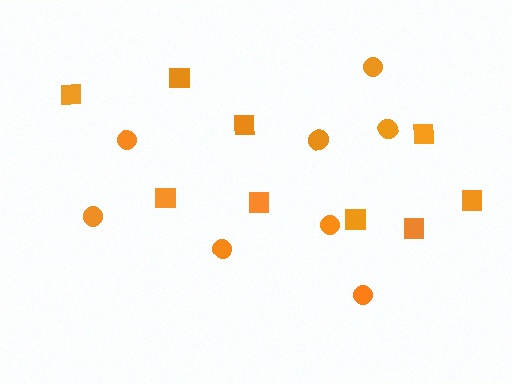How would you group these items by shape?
There are 2 groups: one group of squares (9) and one group of circles (8).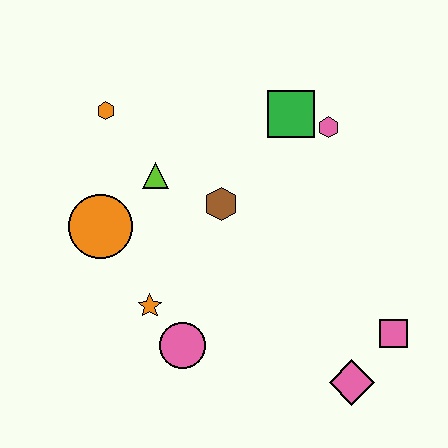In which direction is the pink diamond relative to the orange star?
The pink diamond is to the right of the orange star.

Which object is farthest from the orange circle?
The pink square is farthest from the orange circle.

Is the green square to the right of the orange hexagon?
Yes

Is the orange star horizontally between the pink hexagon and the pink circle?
No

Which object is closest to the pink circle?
The orange star is closest to the pink circle.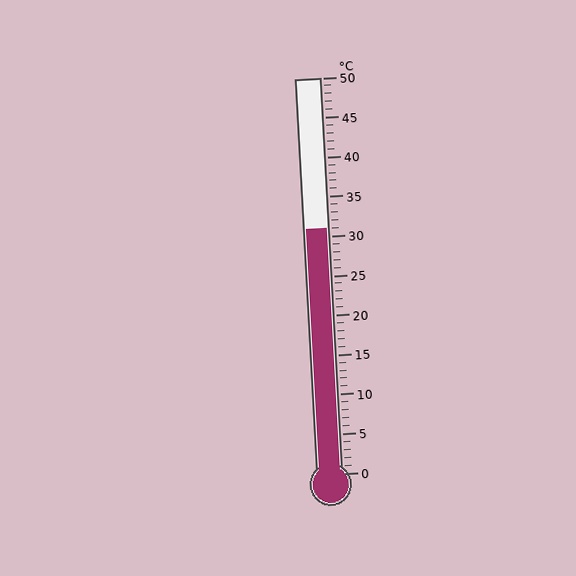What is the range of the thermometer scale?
The thermometer scale ranges from 0°C to 50°C.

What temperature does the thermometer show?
The thermometer shows approximately 31°C.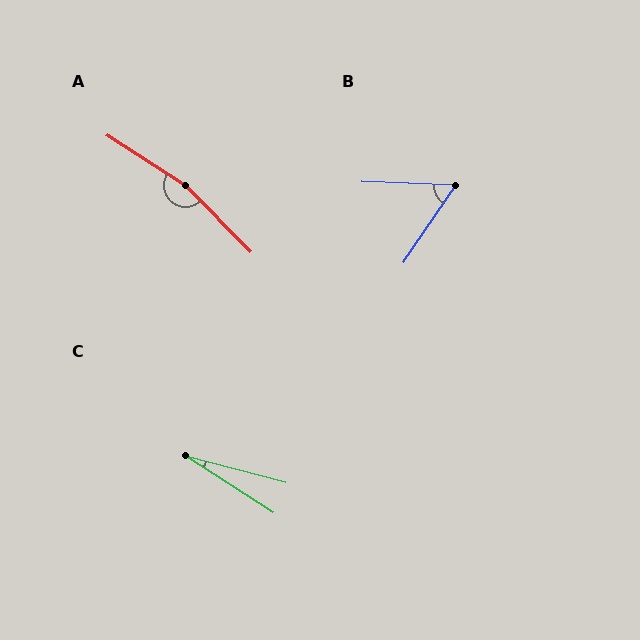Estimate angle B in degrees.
Approximately 58 degrees.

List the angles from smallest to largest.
C (18°), B (58°), A (167°).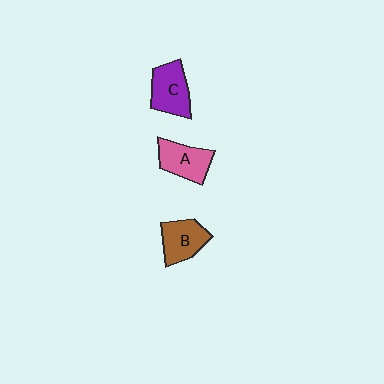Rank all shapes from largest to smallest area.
From largest to smallest: C (purple), A (pink), B (brown).